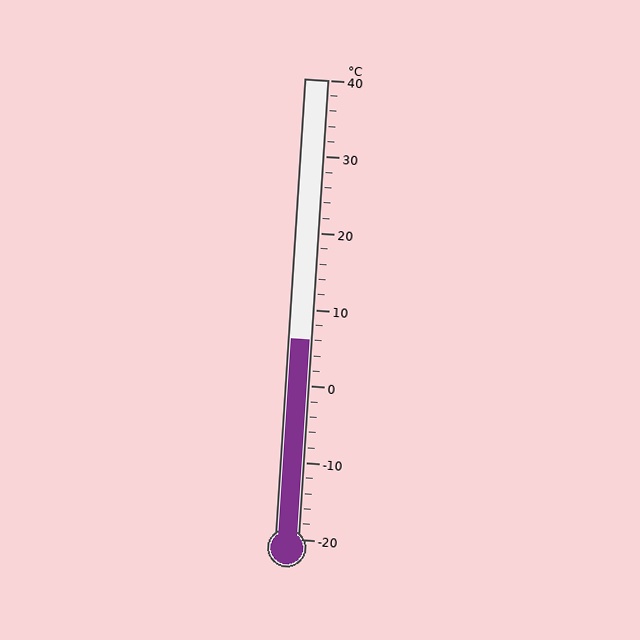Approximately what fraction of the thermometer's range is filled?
The thermometer is filled to approximately 45% of its range.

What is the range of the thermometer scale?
The thermometer scale ranges from -20°C to 40°C.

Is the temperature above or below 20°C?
The temperature is below 20°C.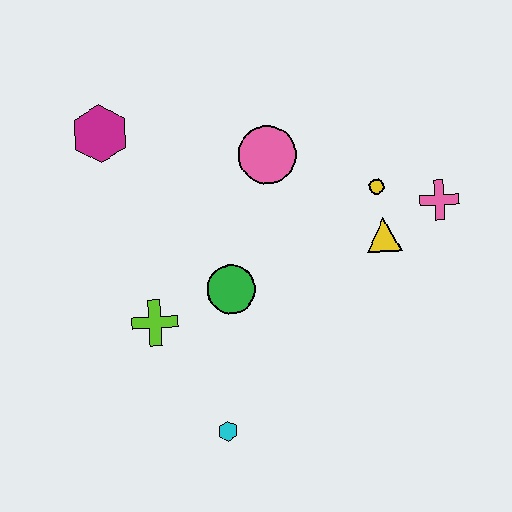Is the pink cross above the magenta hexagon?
No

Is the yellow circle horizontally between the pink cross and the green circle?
Yes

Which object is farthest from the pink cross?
The magenta hexagon is farthest from the pink cross.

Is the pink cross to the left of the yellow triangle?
No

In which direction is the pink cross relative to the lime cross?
The pink cross is to the right of the lime cross.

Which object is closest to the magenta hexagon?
The pink circle is closest to the magenta hexagon.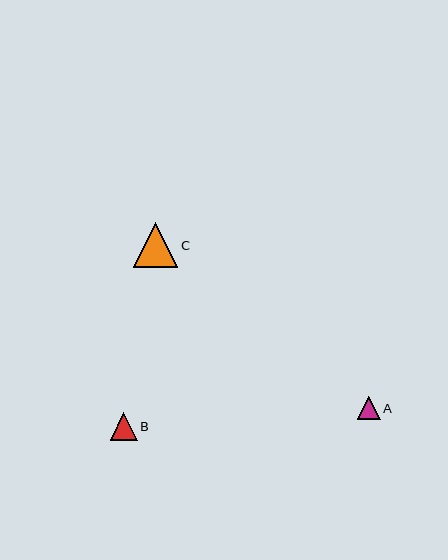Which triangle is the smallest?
Triangle A is the smallest with a size of approximately 23 pixels.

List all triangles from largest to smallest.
From largest to smallest: C, B, A.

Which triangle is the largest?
Triangle C is the largest with a size of approximately 45 pixels.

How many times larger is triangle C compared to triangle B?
Triangle C is approximately 1.6 times the size of triangle B.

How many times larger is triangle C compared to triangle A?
Triangle C is approximately 1.9 times the size of triangle A.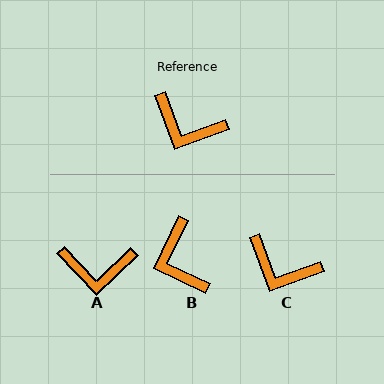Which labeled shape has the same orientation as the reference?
C.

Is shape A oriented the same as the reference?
No, it is off by about 24 degrees.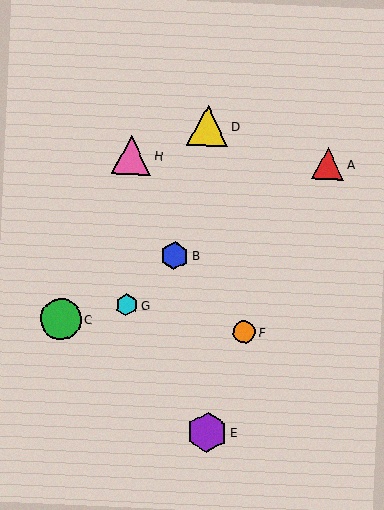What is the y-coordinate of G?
Object G is at y≈305.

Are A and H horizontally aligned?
Yes, both are at y≈164.